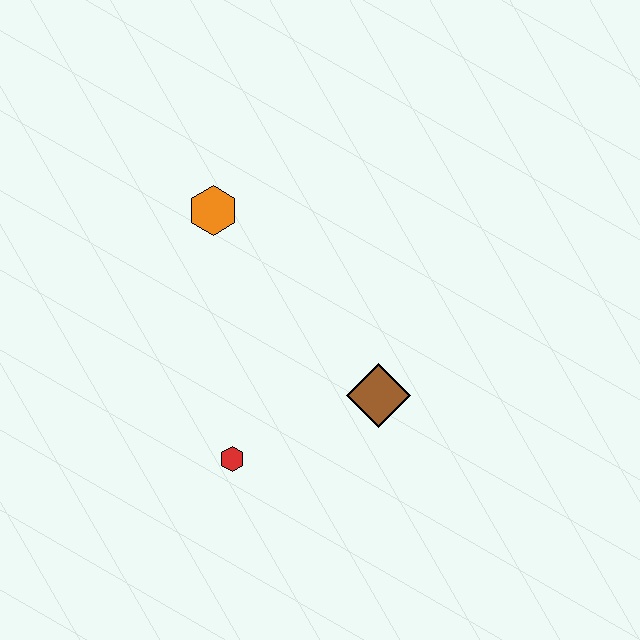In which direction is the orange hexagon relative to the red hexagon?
The orange hexagon is above the red hexagon.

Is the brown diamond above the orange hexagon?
No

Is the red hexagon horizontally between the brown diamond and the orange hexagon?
Yes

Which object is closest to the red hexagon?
The brown diamond is closest to the red hexagon.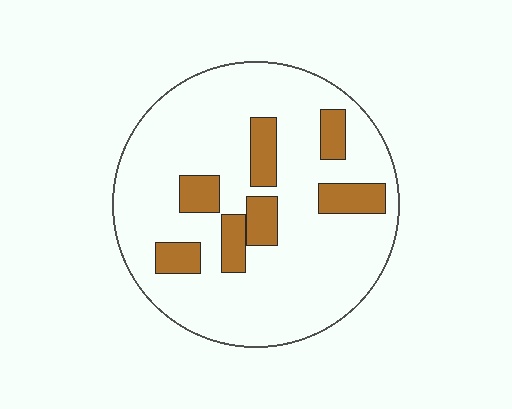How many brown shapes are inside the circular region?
7.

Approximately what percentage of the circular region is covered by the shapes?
Approximately 20%.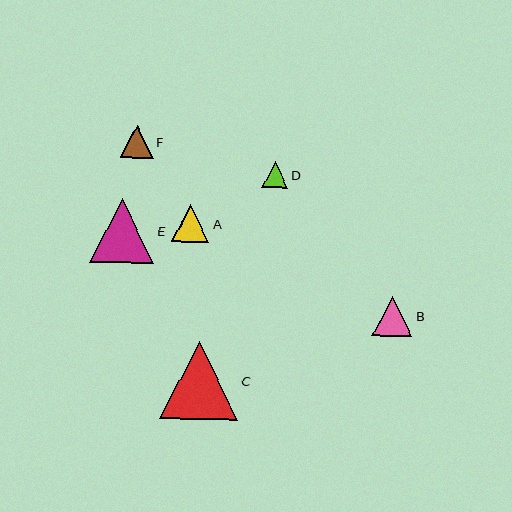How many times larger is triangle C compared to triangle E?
Triangle C is approximately 1.2 times the size of triangle E.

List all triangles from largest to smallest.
From largest to smallest: C, E, B, A, F, D.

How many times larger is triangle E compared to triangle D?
Triangle E is approximately 2.5 times the size of triangle D.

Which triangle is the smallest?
Triangle D is the smallest with a size of approximately 26 pixels.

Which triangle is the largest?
Triangle C is the largest with a size of approximately 78 pixels.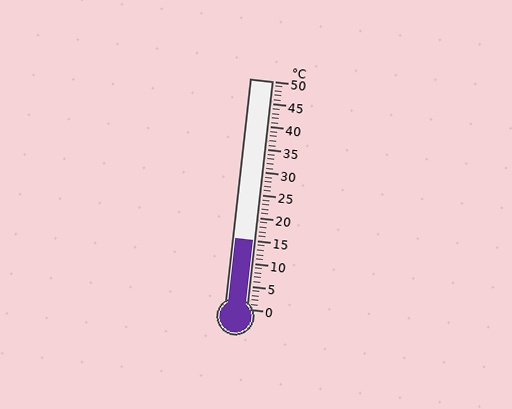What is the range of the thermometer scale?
The thermometer scale ranges from 0°C to 50°C.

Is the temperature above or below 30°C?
The temperature is below 30°C.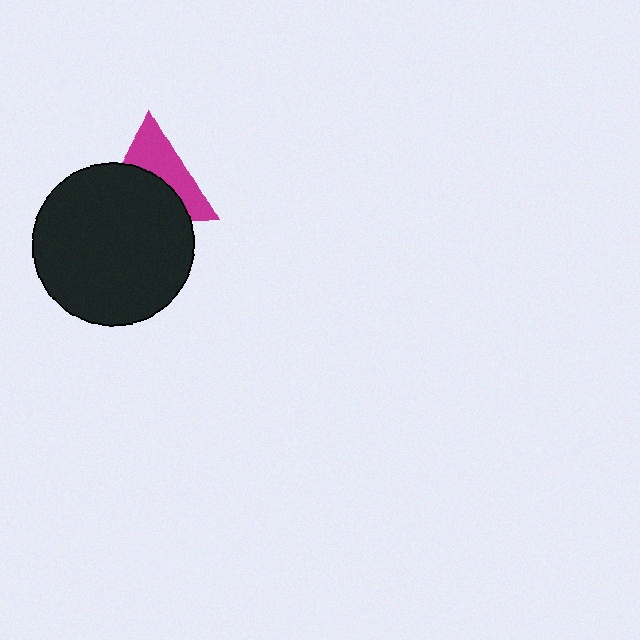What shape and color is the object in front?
The object in front is a black circle.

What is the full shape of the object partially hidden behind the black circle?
The partially hidden object is a magenta triangle.